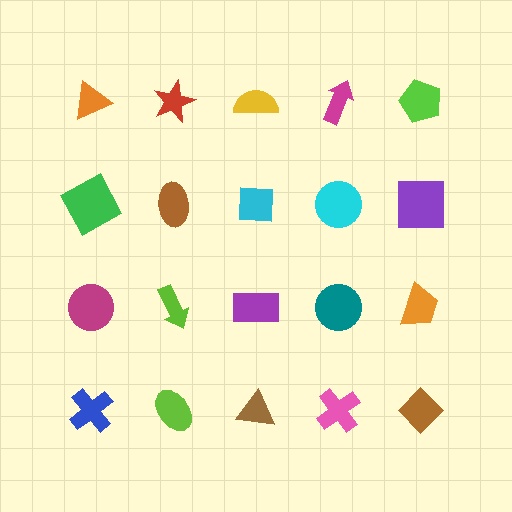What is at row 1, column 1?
An orange triangle.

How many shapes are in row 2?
5 shapes.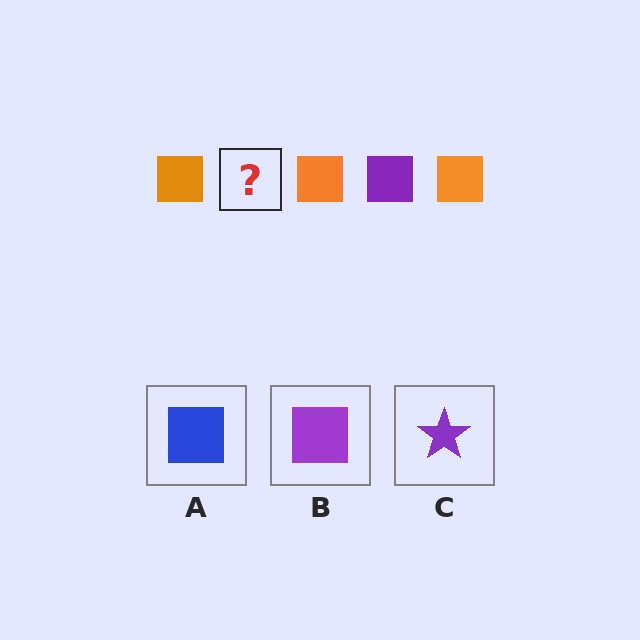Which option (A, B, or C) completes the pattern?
B.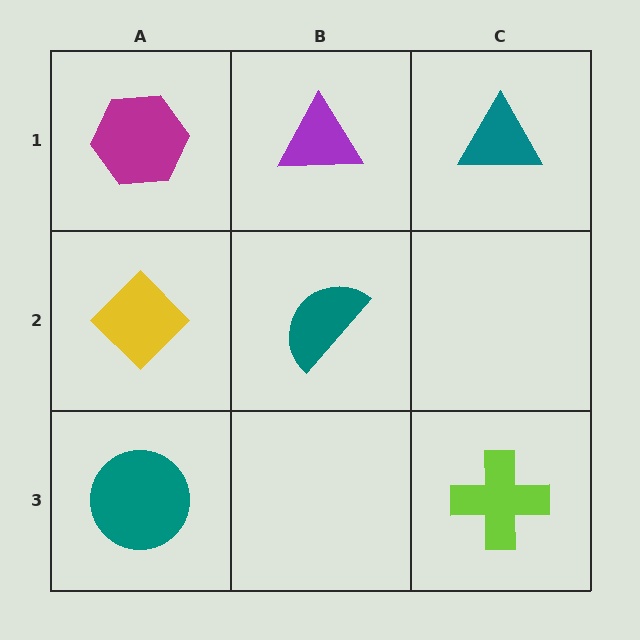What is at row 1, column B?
A purple triangle.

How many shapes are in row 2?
2 shapes.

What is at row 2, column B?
A teal semicircle.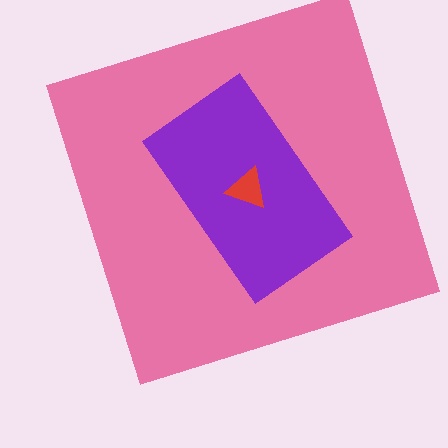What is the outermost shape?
The pink square.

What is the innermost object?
The red triangle.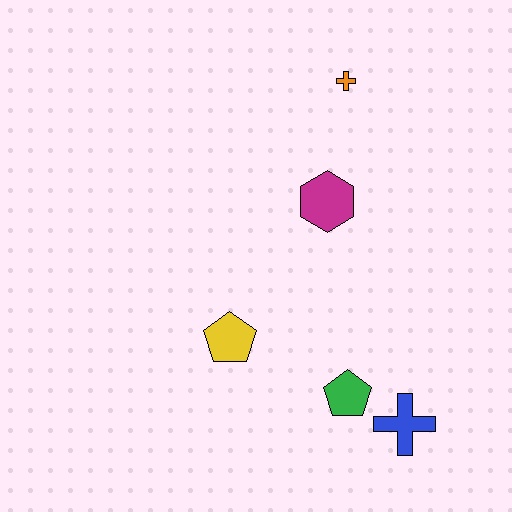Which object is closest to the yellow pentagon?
The green pentagon is closest to the yellow pentagon.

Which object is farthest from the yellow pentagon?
The orange cross is farthest from the yellow pentagon.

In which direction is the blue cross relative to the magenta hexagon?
The blue cross is below the magenta hexagon.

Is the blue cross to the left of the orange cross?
No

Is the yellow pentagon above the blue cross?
Yes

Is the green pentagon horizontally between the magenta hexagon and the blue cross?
Yes